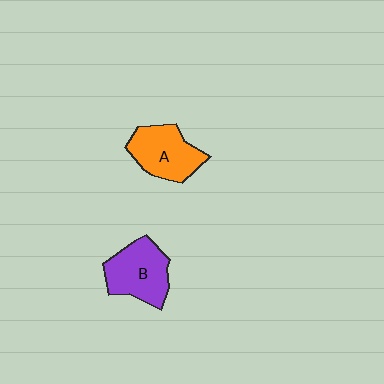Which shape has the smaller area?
Shape A (orange).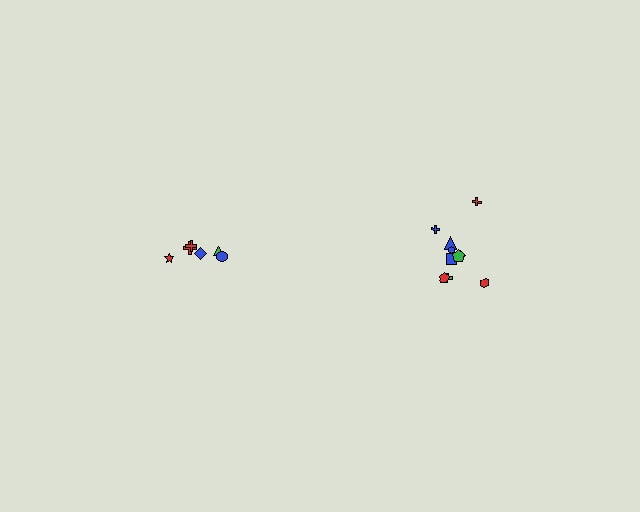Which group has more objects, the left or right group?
The right group.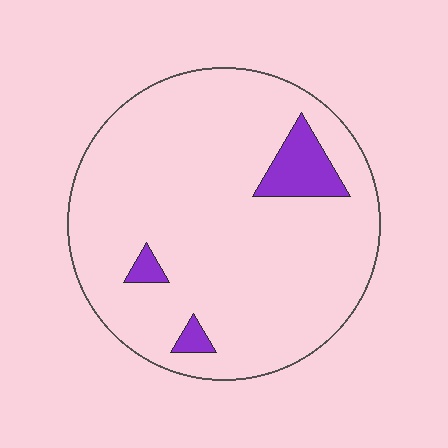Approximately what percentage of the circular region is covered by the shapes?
Approximately 10%.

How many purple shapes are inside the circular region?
3.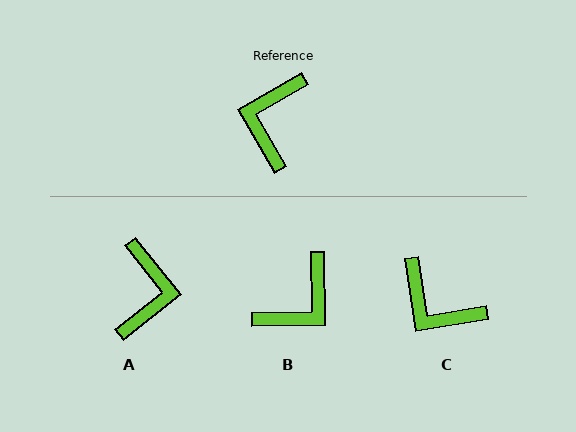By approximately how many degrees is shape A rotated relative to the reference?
Approximately 172 degrees clockwise.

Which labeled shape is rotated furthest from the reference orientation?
A, about 172 degrees away.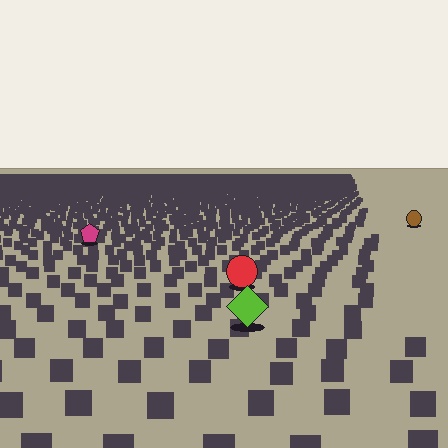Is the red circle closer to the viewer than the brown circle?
Yes. The red circle is closer — you can tell from the texture gradient: the ground texture is coarser near it.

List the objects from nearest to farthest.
From nearest to farthest: the lime diamond, the red circle, the magenta pentagon, the brown circle.